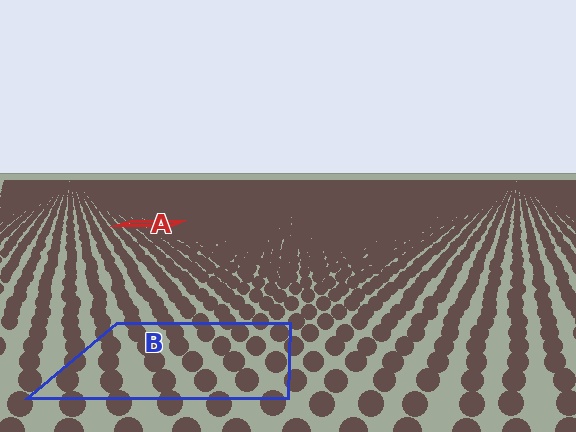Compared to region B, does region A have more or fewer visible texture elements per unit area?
Region A has more texture elements per unit area — they are packed more densely because it is farther away.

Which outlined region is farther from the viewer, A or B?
Region A is farther from the viewer — the texture elements inside it appear smaller and more densely packed.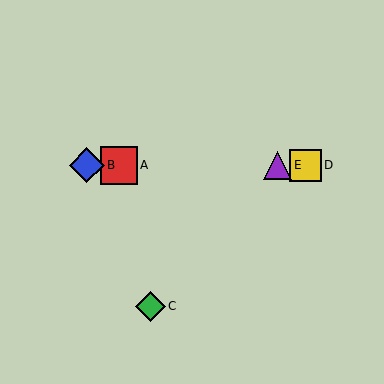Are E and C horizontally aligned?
No, E is at y≈165 and C is at y≈306.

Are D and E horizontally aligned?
Yes, both are at y≈165.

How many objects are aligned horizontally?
4 objects (A, B, D, E) are aligned horizontally.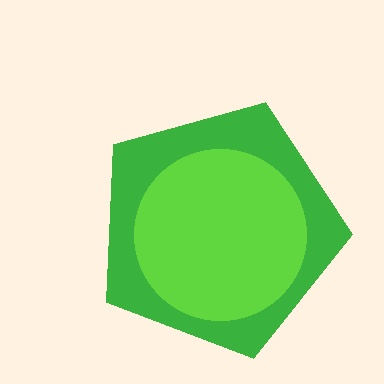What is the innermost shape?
The lime circle.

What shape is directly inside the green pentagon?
The lime circle.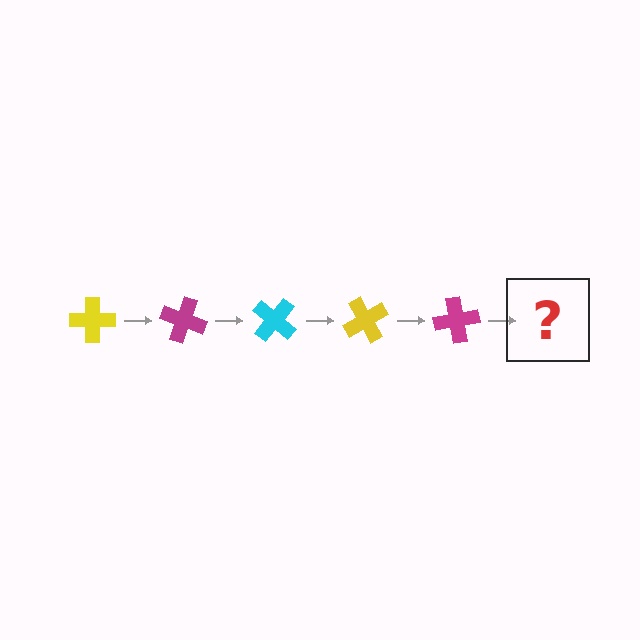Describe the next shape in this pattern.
It should be a cyan cross, rotated 100 degrees from the start.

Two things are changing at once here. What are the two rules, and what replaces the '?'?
The two rules are that it rotates 20 degrees each step and the color cycles through yellow, magenta, and cyan. The '?' should be a cyan cross, rotated 100 degrees from the start.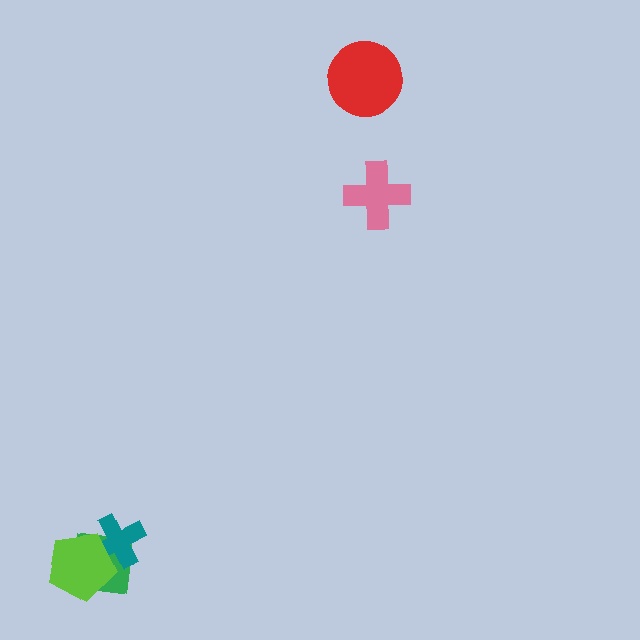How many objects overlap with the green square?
2 objects overlap with the green square.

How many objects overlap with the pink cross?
0 objects overlap with the pink cross.